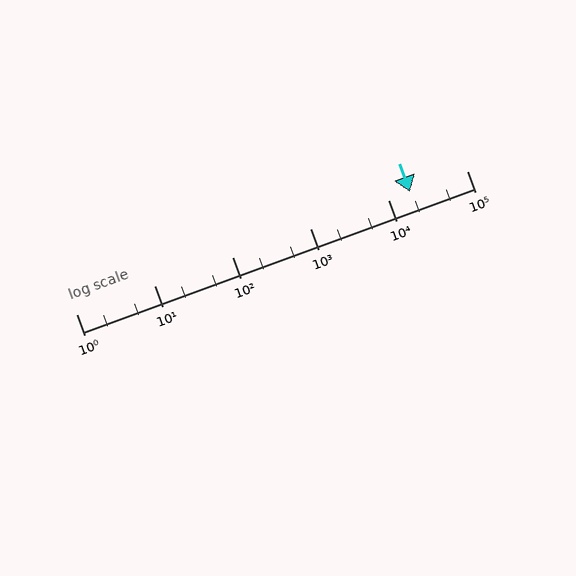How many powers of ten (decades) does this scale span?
The scale spans 5 decades, from 1 to 100000.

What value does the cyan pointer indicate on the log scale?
The pointer indicates approximately 19000.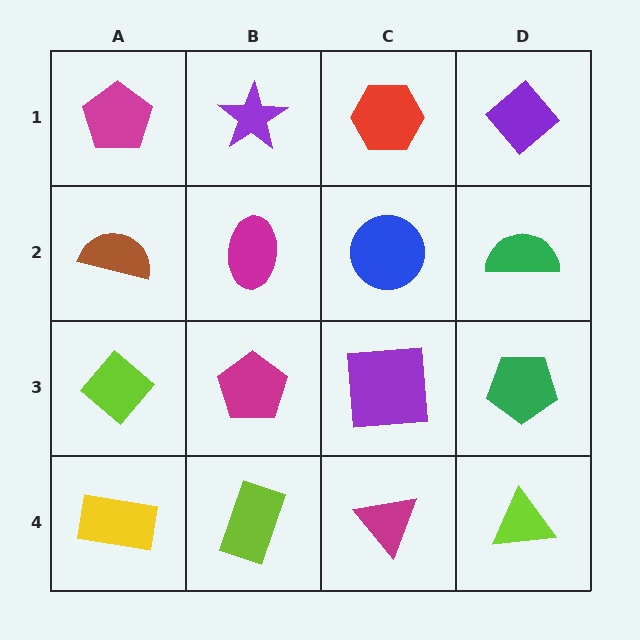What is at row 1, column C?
A red hexagon.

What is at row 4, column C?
A magenta triangle.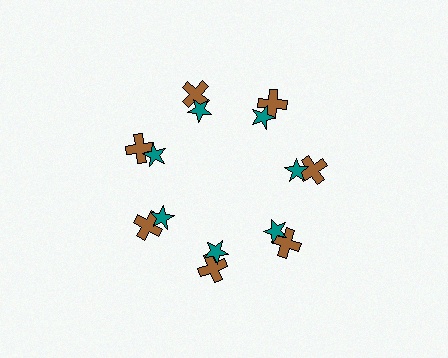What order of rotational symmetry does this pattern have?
This pattern has 7-fold rotational symmetry.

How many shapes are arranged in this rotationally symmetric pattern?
There are 14 shapes, arranged in 7 groups of 2.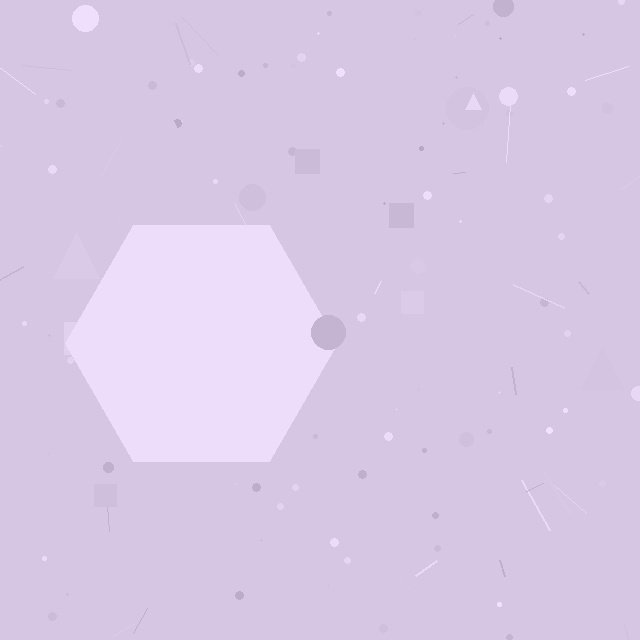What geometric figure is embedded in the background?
A hexagon is embedded in the background.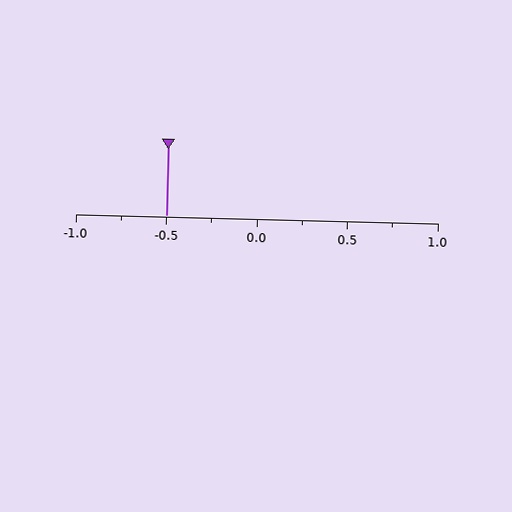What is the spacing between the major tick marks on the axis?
The major ticks are spaced 0.5 apart.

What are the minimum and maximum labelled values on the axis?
The axis runs from -1.0 to 1.0.